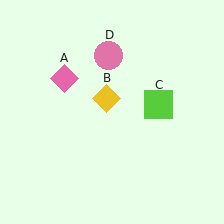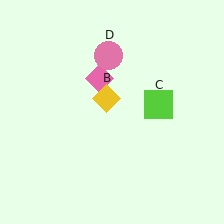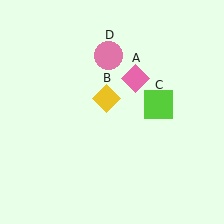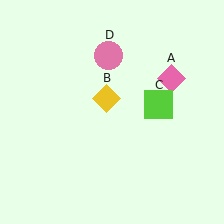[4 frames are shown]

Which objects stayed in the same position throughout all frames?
Yellow diamond (object B) and lime square (object C) and pink circle (object D) remained stationary.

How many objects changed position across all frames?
1 object changed position: pink diamond (object A).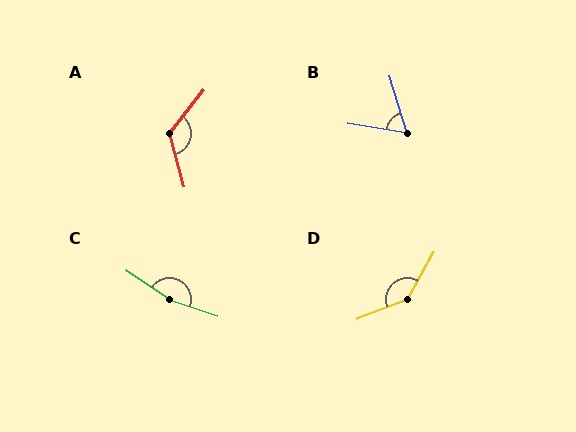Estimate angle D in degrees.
Approximately 140 degrees.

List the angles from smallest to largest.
B (63°), A (126°), D (140°), C (165°).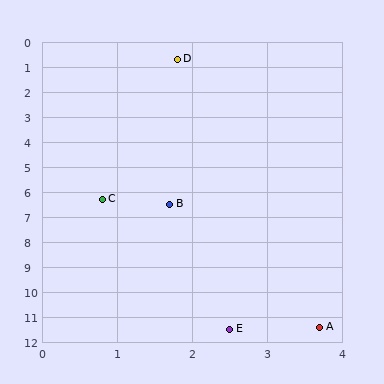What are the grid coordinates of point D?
Point D is at approximately (1.8, 0.7).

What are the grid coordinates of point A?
Point A is at approximately (3.7, 11.4).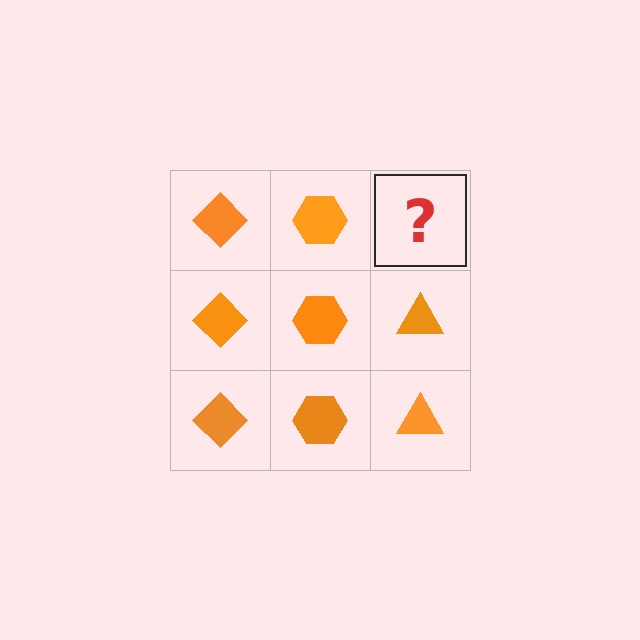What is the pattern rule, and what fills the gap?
The rule is that each column has a consistent shape. The gap should be filled with an orange triangle.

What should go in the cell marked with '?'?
The missing cell should contain an orange triangle.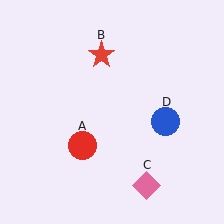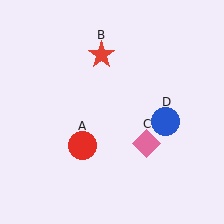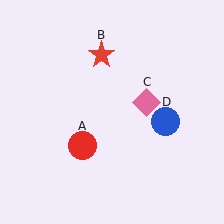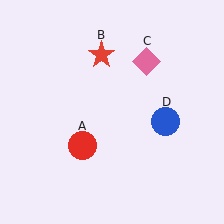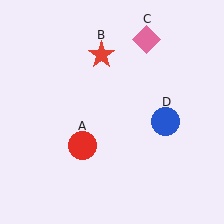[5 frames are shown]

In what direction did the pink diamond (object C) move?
The pink diamond (object C) moved up.